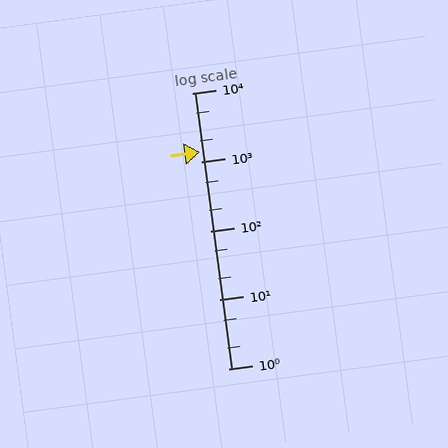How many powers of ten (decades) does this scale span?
The scale spans 4 decades, from 1 to 10000.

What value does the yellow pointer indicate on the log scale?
The pointer indicates approximately 1400.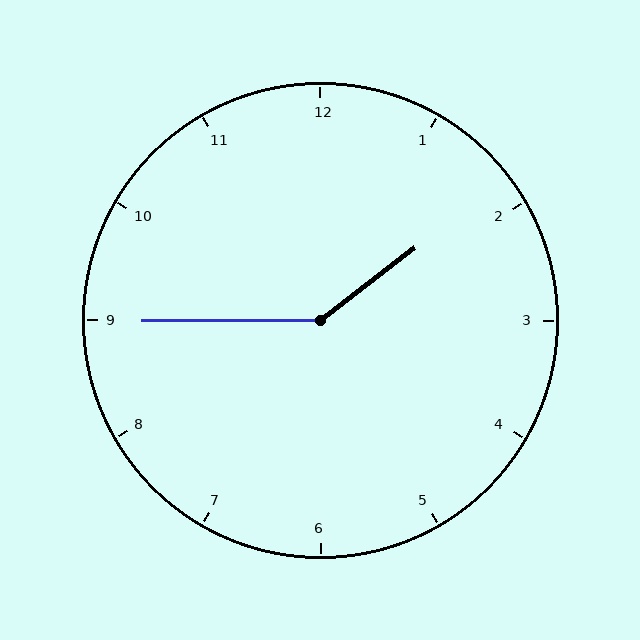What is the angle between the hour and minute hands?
Approximately 142 degrees.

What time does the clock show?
1:45.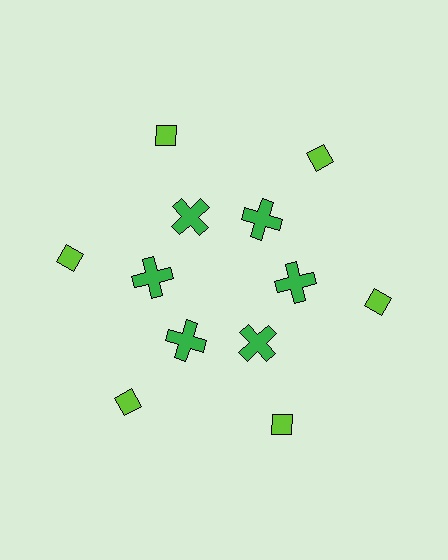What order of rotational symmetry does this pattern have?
This pattern has 6-fold rotational symmetry.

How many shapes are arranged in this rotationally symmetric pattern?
There are 12 shapes, arranged in 6 groups of 2.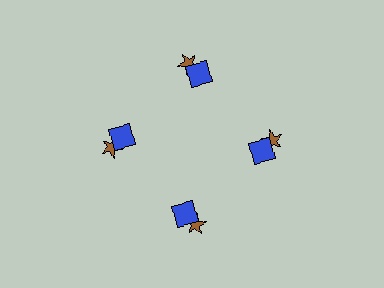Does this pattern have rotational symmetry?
Yes, this pattern has 4-fold rotational symmetry. It looks the same after rotating 90 degrees around the center.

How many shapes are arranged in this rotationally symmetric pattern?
There are 8 shapes, arranged in 4 groups of 2.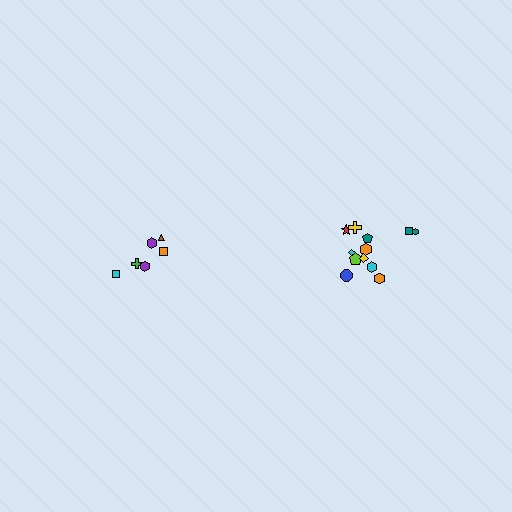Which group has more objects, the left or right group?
The right group.